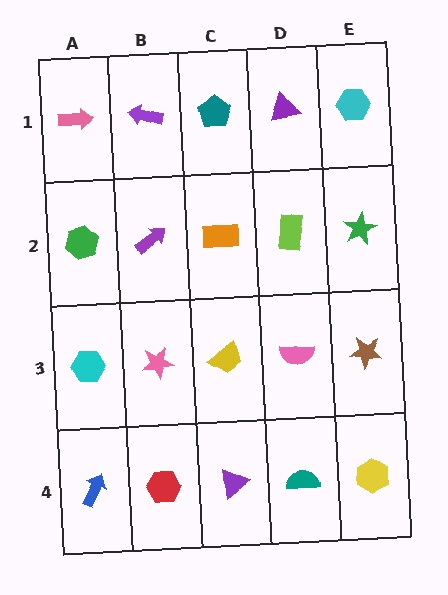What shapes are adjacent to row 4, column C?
A yellow trapezoid (row 3, column C), a red hexagon (row 4, column B), a teal semicircle (row 4, column D).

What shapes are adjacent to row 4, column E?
A brown star (row 3, column E), a teal semicircle (row 4, column D).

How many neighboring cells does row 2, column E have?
3.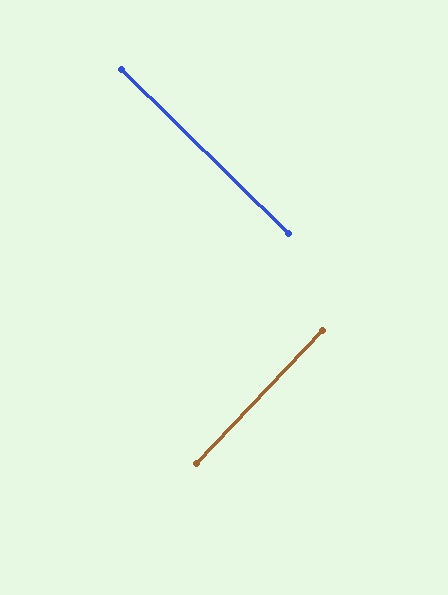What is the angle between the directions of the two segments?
Approximately 89 degrees.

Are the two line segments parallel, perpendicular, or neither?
Perpendicular — they meet at approximately 89°.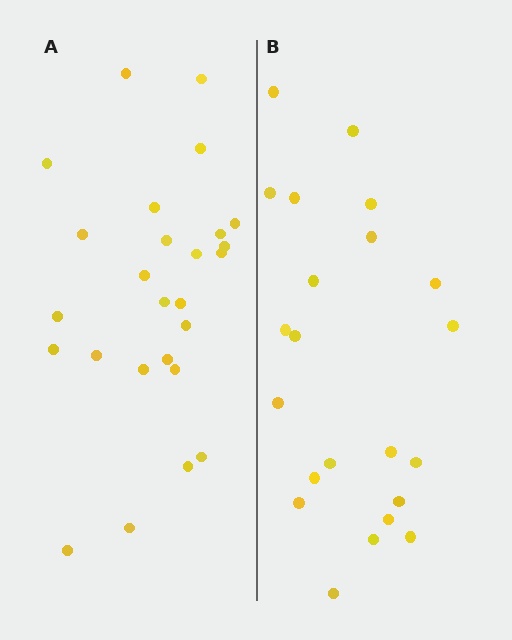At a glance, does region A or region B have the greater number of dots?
Region A (the left region) has more dots.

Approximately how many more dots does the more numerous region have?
Region A has about 4 more dots than region B.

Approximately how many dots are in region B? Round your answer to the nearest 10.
About 20 dots. (The exact count is 22, which rounds to 20.)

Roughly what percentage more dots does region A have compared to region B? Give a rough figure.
About 20% more.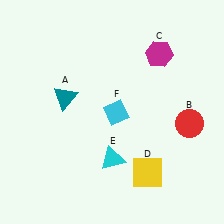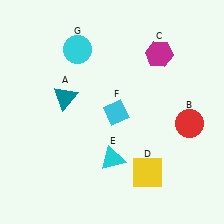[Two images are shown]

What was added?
A cyan circle (G) was added in Image 2.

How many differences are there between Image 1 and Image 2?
There is 1 difference between the two images.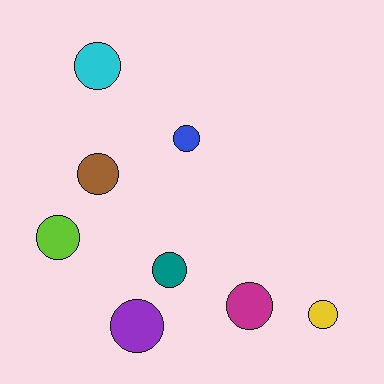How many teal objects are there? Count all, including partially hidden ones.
There is 1 teal object.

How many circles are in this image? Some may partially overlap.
There are 8 circles.